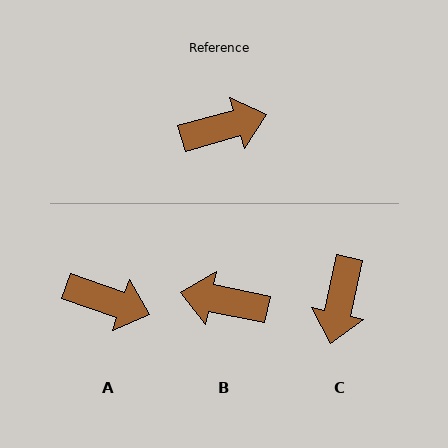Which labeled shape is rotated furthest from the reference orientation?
B, about 153 degrees away.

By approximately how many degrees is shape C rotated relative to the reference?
Approximately 119 degrees clockwise.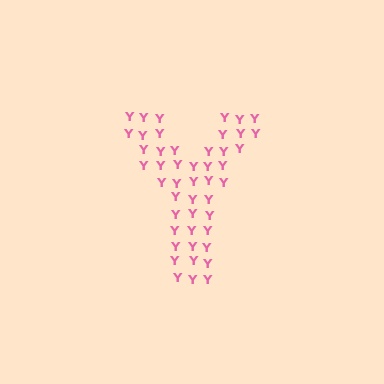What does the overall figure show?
The overall figure shows the letter Y.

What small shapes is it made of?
It is made of small letter Y's.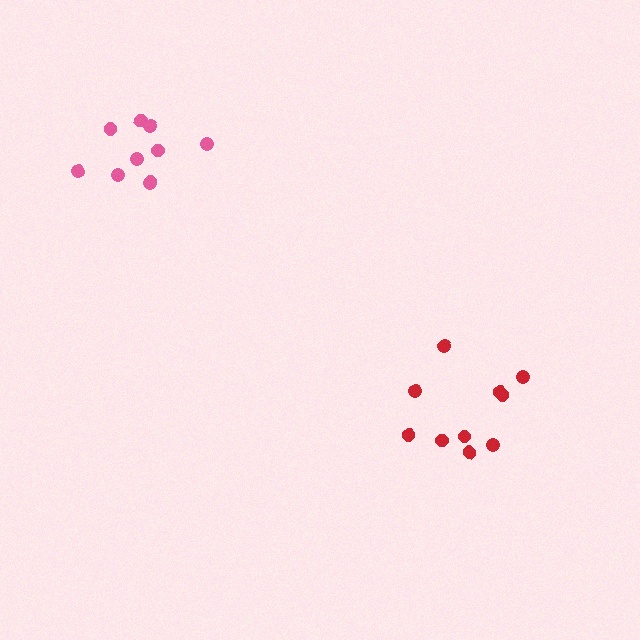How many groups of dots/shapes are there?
There are 2 groups.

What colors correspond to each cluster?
The clusters are colored: pink, red.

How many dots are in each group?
Group 1: 10 dots, Group 2: 10 dots (20 total).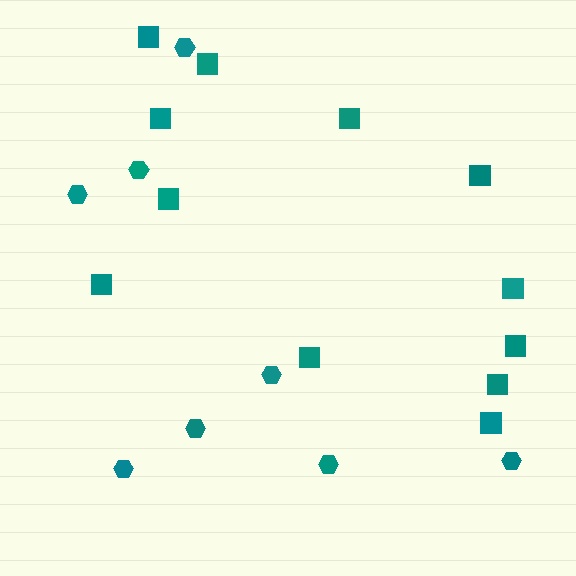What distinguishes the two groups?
There are 2 groups: one group of hexagons (8) and one group of squares (12).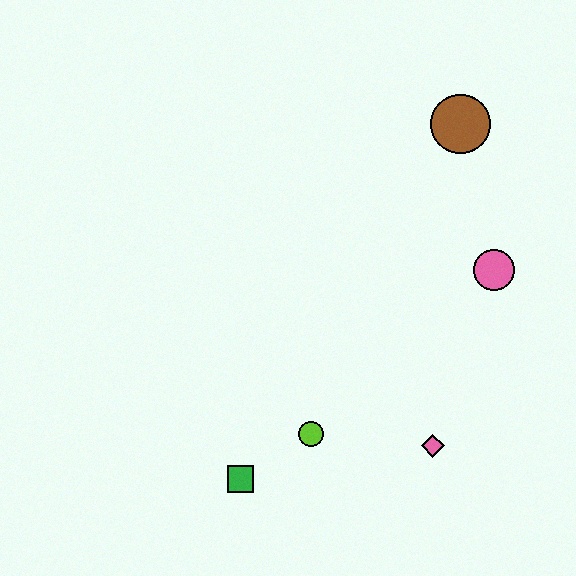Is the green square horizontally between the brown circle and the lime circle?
No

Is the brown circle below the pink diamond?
No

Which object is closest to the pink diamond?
The lime circle is closest to the pink diamond.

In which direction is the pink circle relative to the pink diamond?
The pink circle is above the pink diamond.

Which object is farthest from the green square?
The brown circle is farthest from the green square.